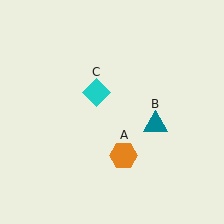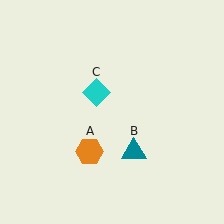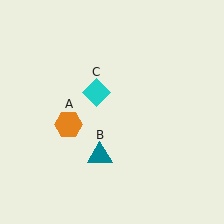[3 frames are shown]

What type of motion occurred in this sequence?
The orange hexagon (object A), teal triangle (object B) rotated clockwise around the center of the scene.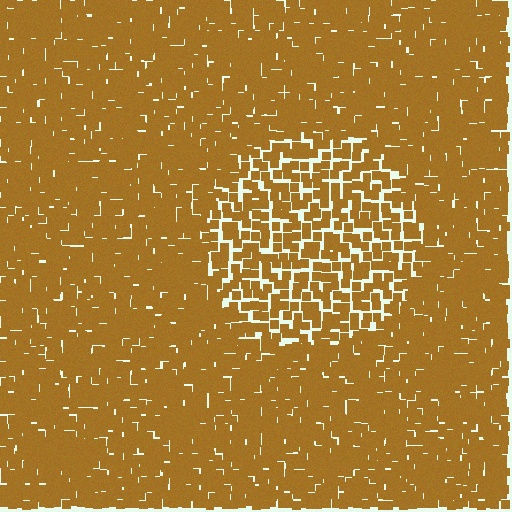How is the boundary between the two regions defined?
The boundary is defined by a change in element density (approximately 1.7x ratio). All elements are the same color, size, and shape.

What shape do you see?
I see a circle.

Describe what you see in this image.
The image contains small brown elements arranged at two different densities. A circle-shaped region is visible where the elements are less densely packed than the surrounding area.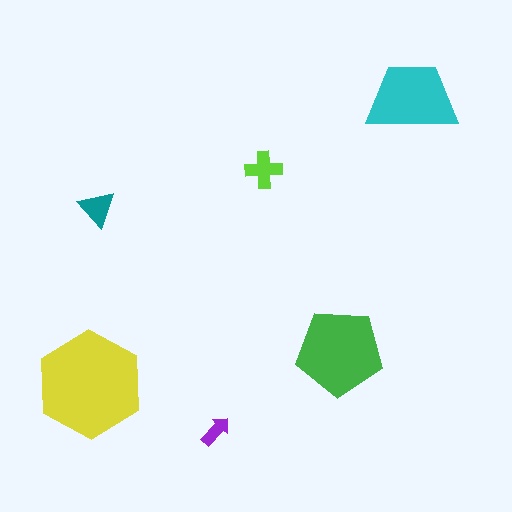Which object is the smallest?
The purple arrow.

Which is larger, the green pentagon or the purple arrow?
The green pentagon.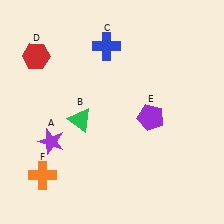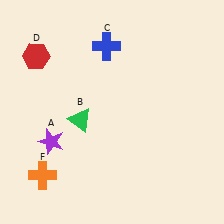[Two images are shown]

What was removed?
The purple pentagon (E) was removed in Image 2.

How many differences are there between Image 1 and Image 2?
There is 1 difference between the two images.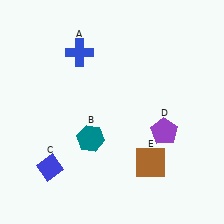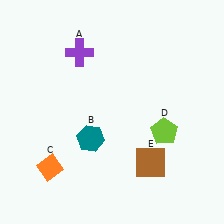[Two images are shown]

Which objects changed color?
A changed from blue to purple. C changed from blue to orange. D changed from purple to lime.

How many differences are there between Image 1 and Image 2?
There are 3 differences between the two images.